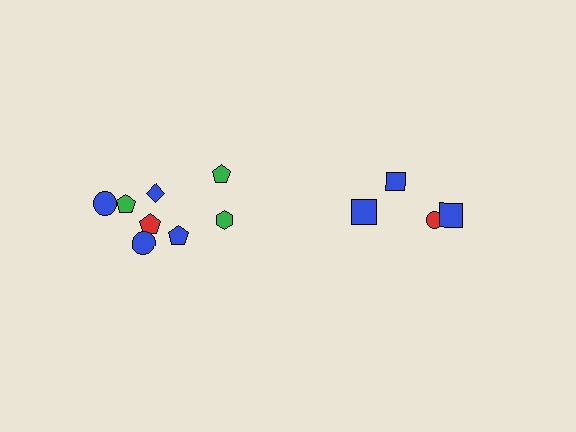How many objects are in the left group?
There are 8 objects.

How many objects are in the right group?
There are 4 objects.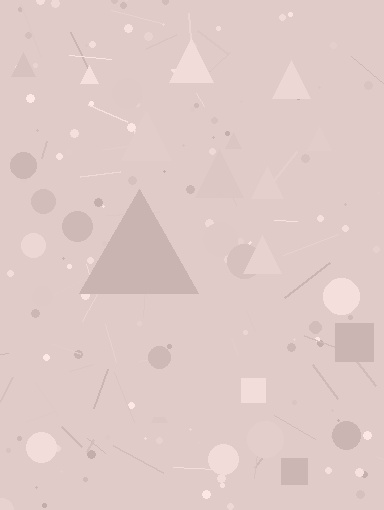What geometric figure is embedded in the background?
A triangle is embedded in the background.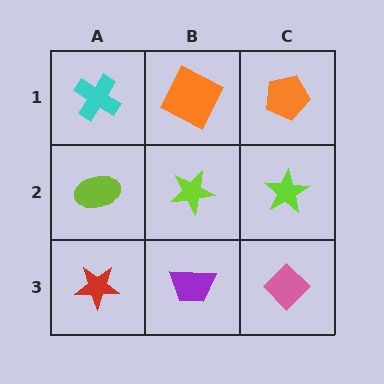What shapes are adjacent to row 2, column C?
An orange pentagon (row 1, column C), a pink diamond (row 3, column C), a lime star (row 2, column B).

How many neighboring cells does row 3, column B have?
3.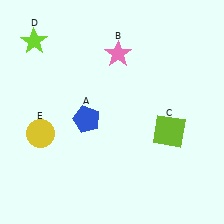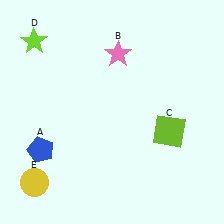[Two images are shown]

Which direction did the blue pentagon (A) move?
The blue pentagon (A) moved left.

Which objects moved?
The objects that moved are: the blue pentagon (A), the yellow circle (E).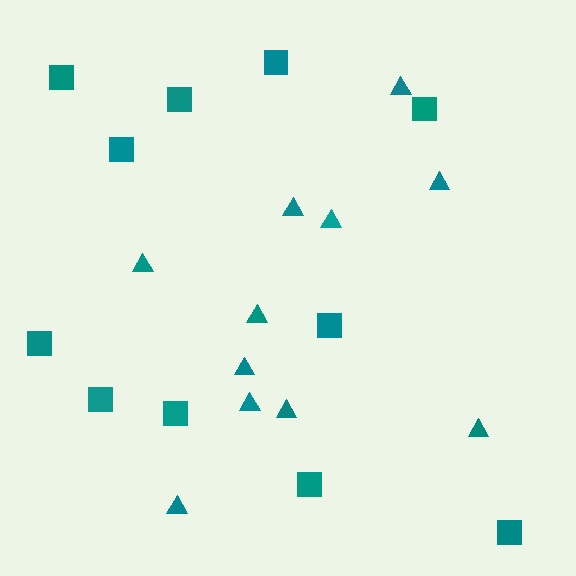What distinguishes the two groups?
There are 2 groups: one group of triangles (11) and one group of squares (11).